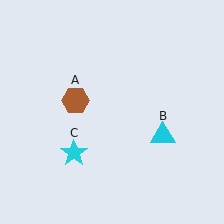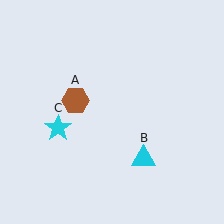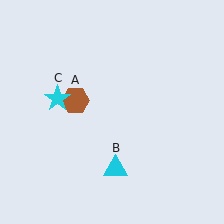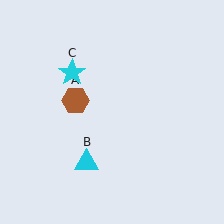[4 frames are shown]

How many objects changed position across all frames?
2 objects changed position: cyan triangle (object B), cyan star (object C).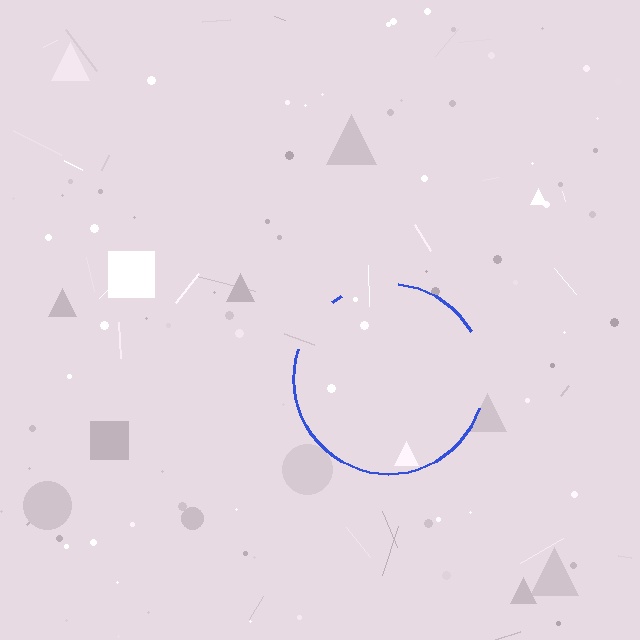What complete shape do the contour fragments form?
The contour fragments form a circle.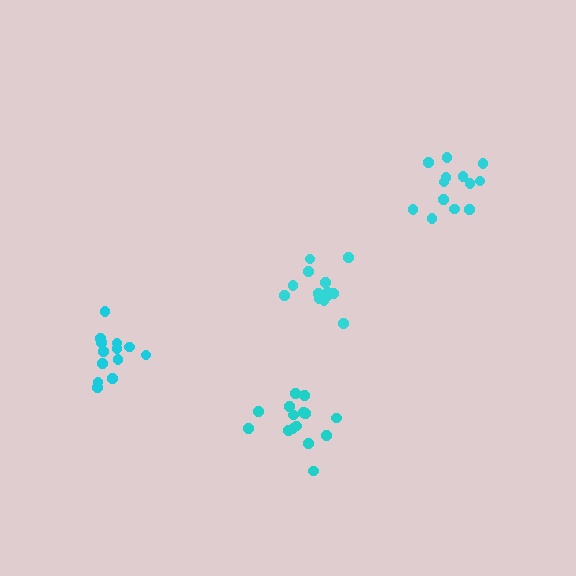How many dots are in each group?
Group 1: 13 dots, Group 2: 15 dots, Group 3: 13 dots, Group 4: 13 dots (54 total).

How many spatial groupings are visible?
There are 4 spatial groupings.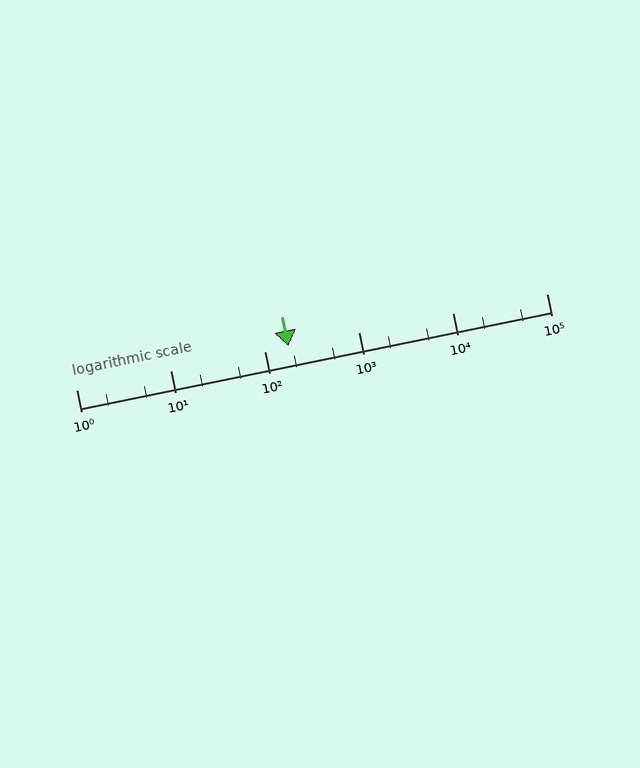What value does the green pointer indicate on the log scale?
The pointer indicates approximately 180.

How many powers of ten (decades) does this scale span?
The scale spans 5 decades, from 1 to 100000.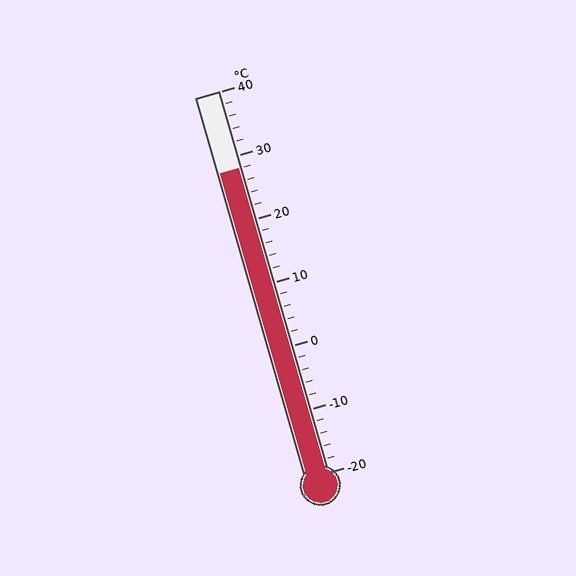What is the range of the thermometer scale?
The thermometer scale ranges from -20°C to 40°C.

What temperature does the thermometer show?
The thermometer shows approximately 28°C.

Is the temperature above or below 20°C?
The temperature is above 20°C.